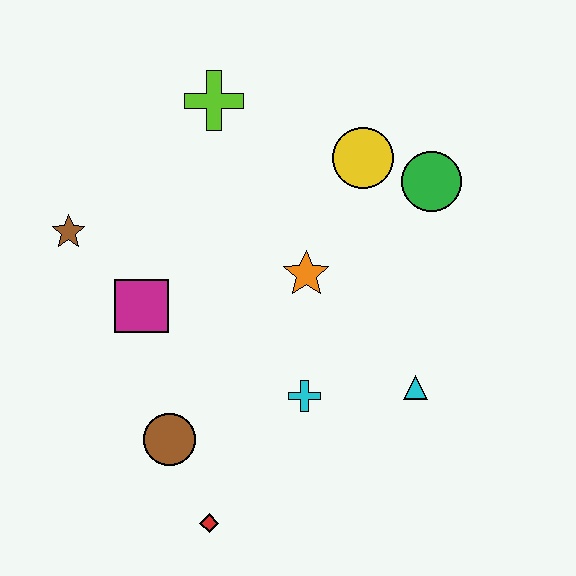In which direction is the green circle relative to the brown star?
The green circle is to the right of the brown star.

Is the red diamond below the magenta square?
Yes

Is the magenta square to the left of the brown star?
No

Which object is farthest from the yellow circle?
The red diamond is farthest from the yellow circle.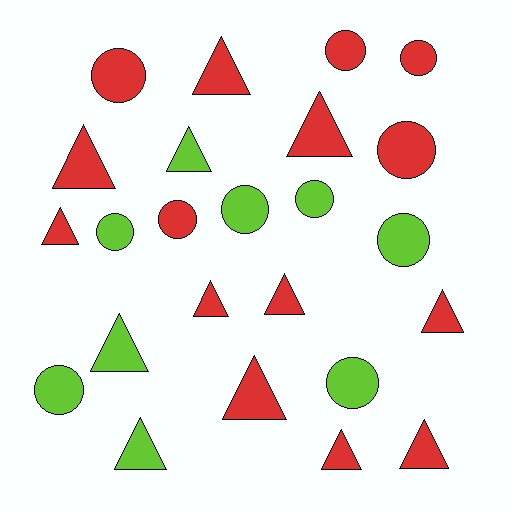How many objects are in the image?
There are 24 objects.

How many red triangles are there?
There are 10 red triangles.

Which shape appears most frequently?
Triangle, with 13 objects.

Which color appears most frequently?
Red, with 15 objects.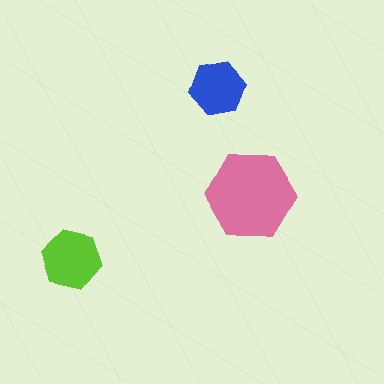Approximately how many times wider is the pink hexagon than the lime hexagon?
About 1.5 times wider.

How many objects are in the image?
There are 3 objects in the image.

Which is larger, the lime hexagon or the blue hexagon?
The lime one.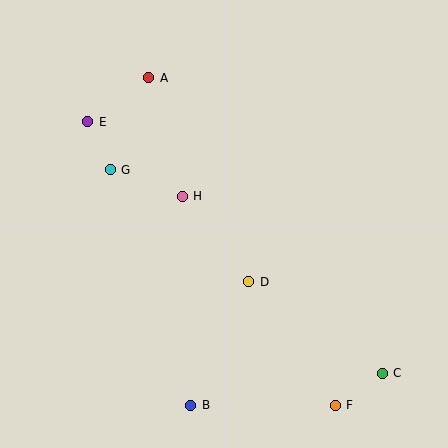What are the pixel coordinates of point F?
Point F is at (335, 405).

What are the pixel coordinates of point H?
Point H is at (182, 196).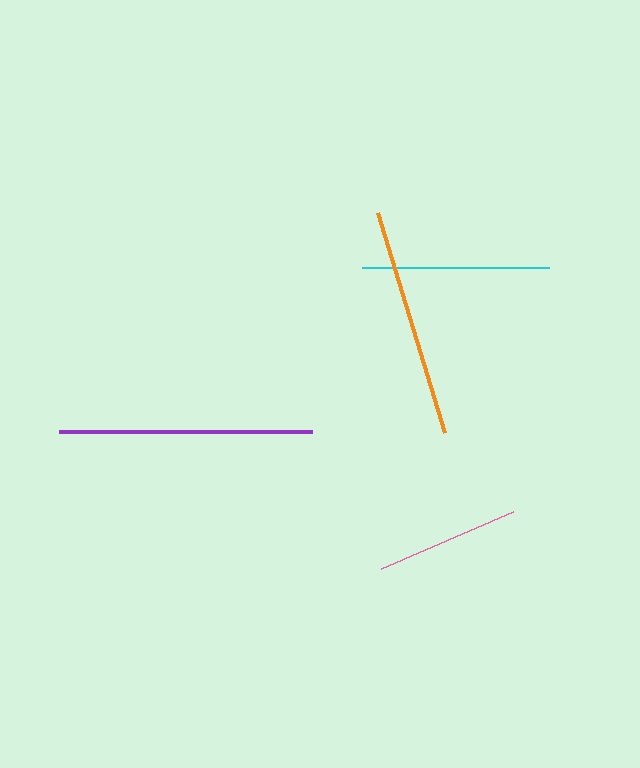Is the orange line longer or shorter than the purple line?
The purple line is longer than the orange line.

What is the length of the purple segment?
The purple segment is approximately 253 pixels long.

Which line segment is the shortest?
The pink line is the shortest at approximately 144 pixels.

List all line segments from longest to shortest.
From longest to shortest: purple, orange, cyan, pink.